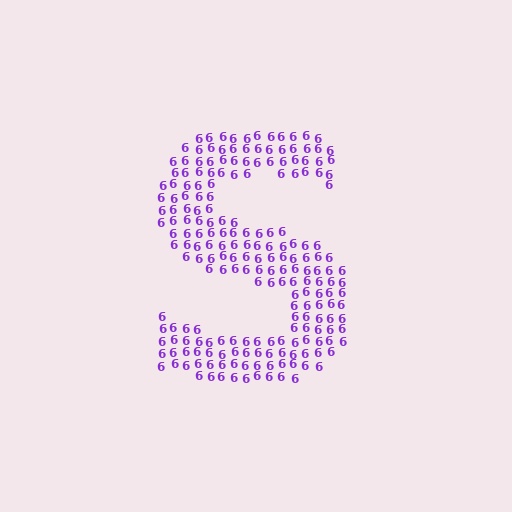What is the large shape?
The large shape is the letter S.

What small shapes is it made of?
It is made of small digit 6's.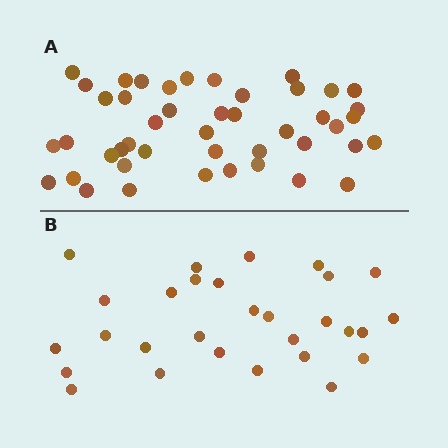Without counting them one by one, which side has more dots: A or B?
Region A (the top region) has more dots.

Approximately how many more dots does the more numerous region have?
Region A has approximately 15 more dots than region B.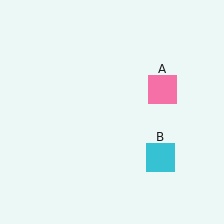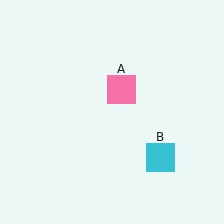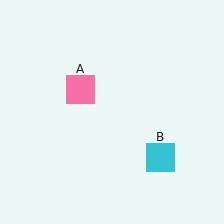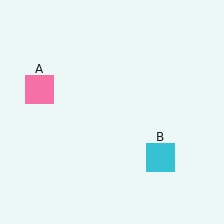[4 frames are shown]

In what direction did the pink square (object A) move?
The pink square (object A) moved left.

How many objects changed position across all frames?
1 object changed position: pink square (object A).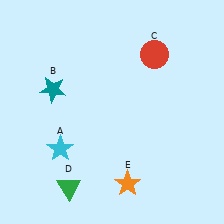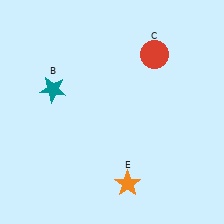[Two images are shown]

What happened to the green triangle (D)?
The green triangle (D) was removed in Image 2. It was in the bottom-left area of Image 1.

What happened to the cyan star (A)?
The cyan star (A) was removed in Image 2. It was in the bottom-left area of Image 1.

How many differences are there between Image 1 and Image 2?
There are 2 differences between the two images.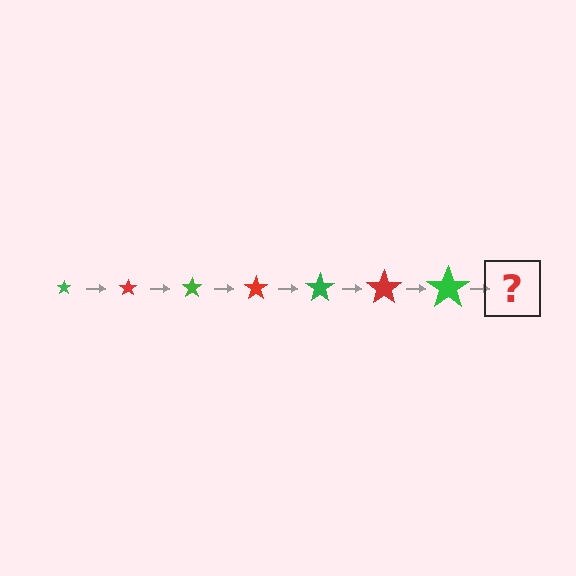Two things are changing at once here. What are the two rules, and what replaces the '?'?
The two rules are that the star grows larger each step and the color cycles through green and red. The '?' should be a red star, larger than the previous one.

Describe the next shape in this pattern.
It should be a red star, larger than the previous one.